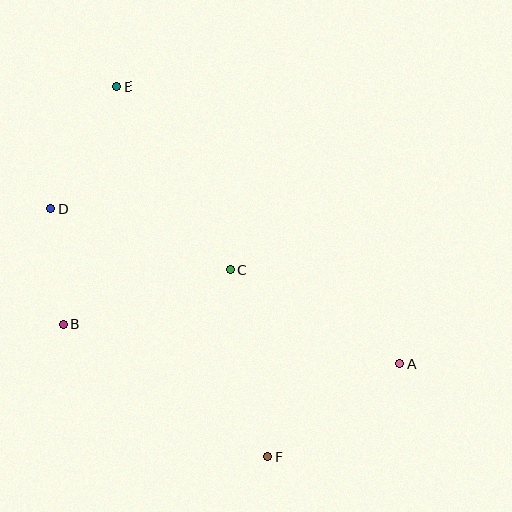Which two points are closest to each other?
Points B and D are closest to each other.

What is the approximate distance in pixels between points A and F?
The distance between A and F is approximately 162 pixels.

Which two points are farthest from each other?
Points E and F are farthest from each other.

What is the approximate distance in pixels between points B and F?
The distance between B and F is approximately 244 pixels.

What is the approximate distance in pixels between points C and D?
The distance between C and D is approximately 190 pixels.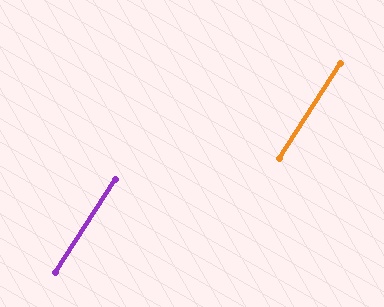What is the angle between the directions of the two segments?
Approximately 1 degree.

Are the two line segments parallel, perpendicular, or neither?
Parallel — their directions differ by only 0.5°.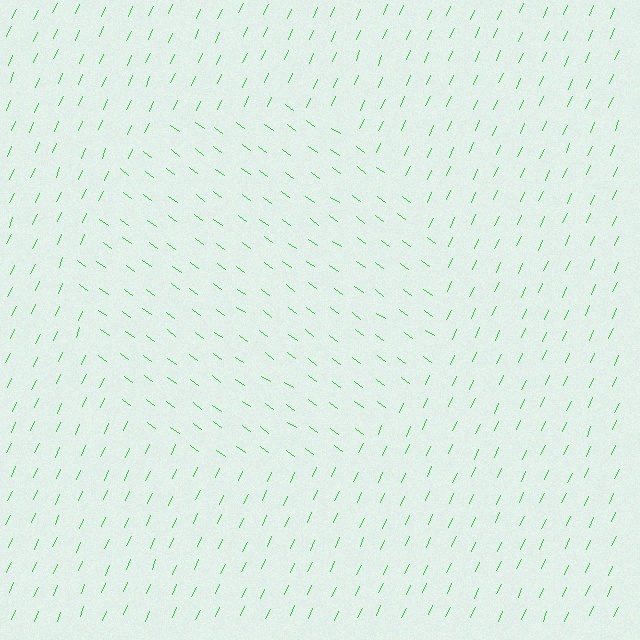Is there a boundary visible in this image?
Yes, there is a texture boundary formed by a change in line orientation.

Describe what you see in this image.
The image is filled with small green line segments. A circle region in the image has lines oriented differently from the surrounding lines, creating a visible texture boundary.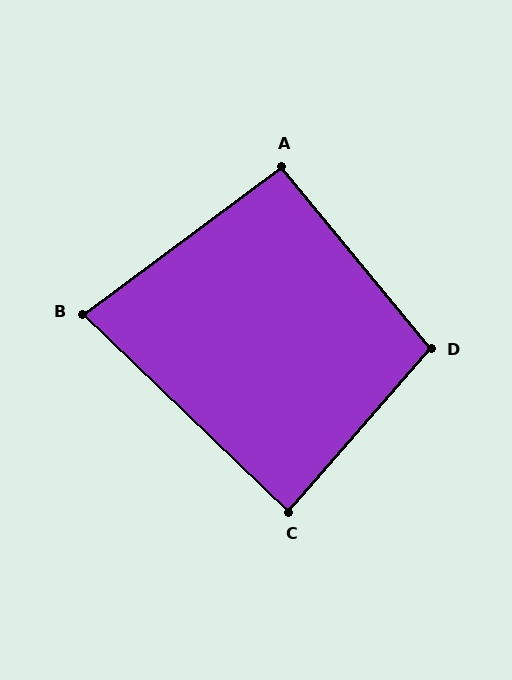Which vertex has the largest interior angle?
D, at approximately 99 degrees.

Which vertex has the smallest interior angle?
B, at approximately 81 degrees.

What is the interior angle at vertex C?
Approximately 87 degrees (approximately right).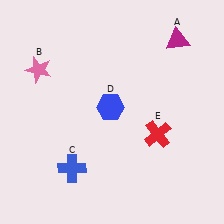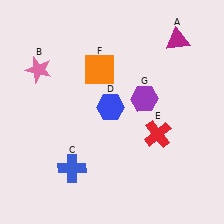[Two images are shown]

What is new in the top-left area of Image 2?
An orange square (F) was added in the top-left area of Image 2.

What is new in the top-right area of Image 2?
A purple hexagon (G) was added in the top-right area of Image 2.